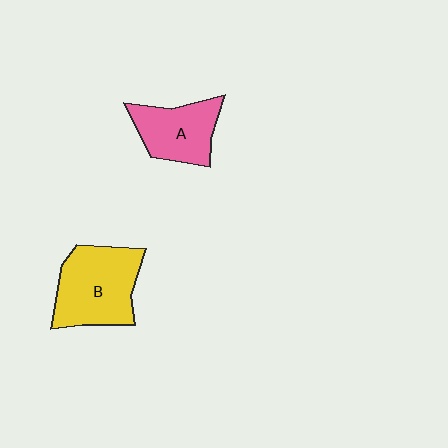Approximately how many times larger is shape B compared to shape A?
Approximately 1.4 times.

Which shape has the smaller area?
Shape A (pink).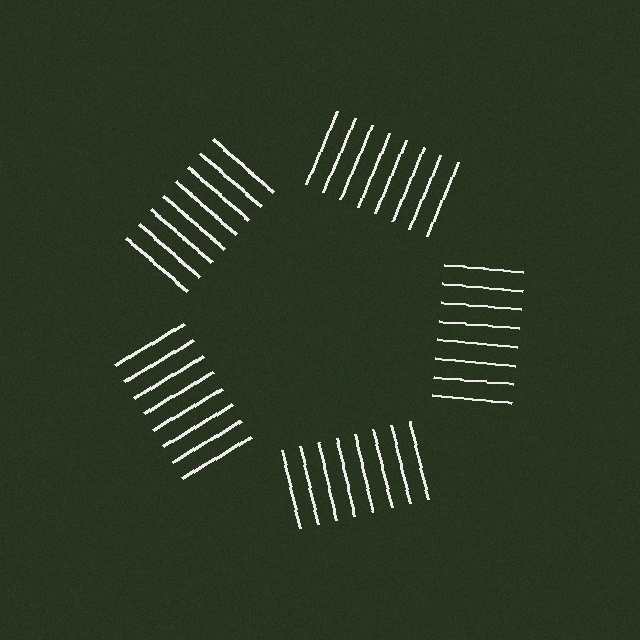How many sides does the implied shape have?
5 sides — the line-ends trace a pentagon.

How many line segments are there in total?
40 — 8 along each of the 5 edges.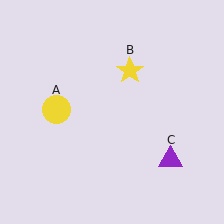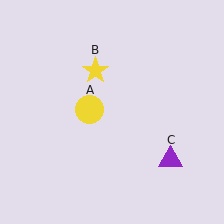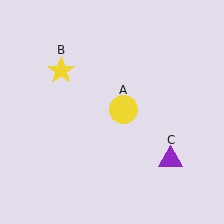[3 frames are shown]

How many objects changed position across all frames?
2 objects changed position: yellow circle (object A), yellow star (object B).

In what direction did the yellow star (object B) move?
The yellow star (object B) moved left.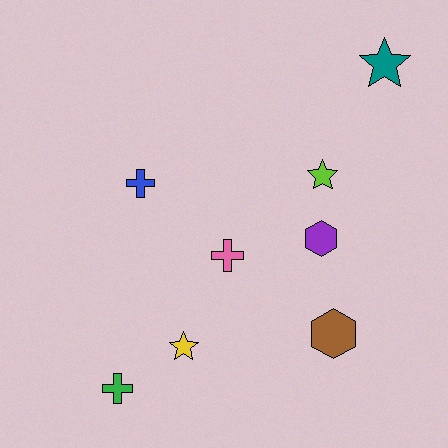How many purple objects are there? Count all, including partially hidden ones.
There is 1 purple object.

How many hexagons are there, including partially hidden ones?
There are 2 hexagons.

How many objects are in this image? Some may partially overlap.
There are 8 objects.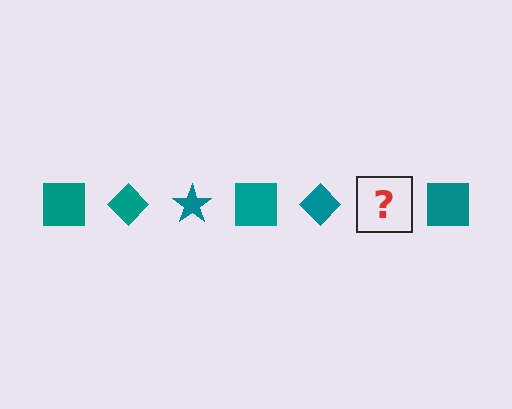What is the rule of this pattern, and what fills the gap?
The rule is that the pattern cycles through square, diamond, star shapes in teal. The gap should be filled with a teal star.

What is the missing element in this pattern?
The missing element is a teal star.